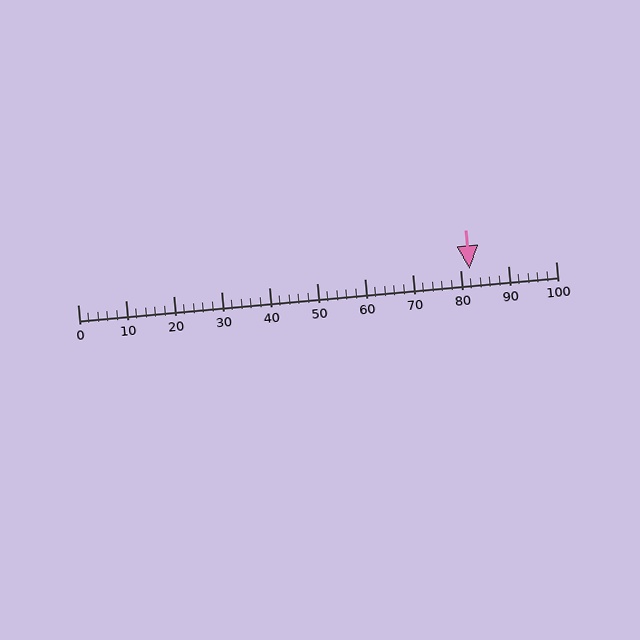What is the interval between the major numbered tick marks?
The major tick marks are spaced 10 units apart.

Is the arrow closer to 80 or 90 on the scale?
The arrow is closer to 80.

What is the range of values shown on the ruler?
The ruler shows values from 0 to 100.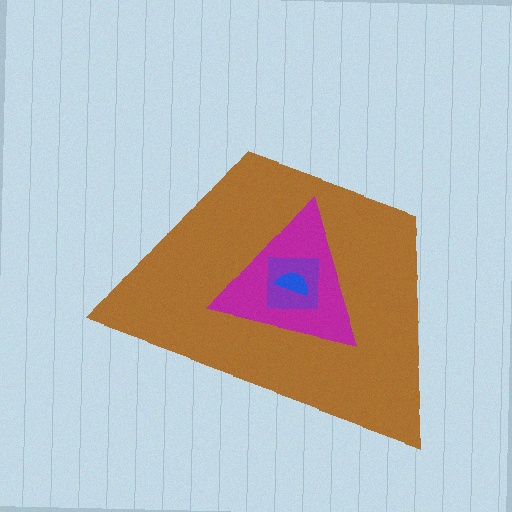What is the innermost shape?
The blue semicircle.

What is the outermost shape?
The brown trapezoid.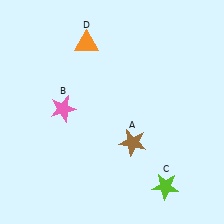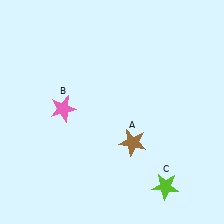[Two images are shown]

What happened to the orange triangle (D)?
The orange triangle (D) was removed in Image 2. It was in the top-left area of Image 1.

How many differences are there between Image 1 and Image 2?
There is 1 difference between the two images.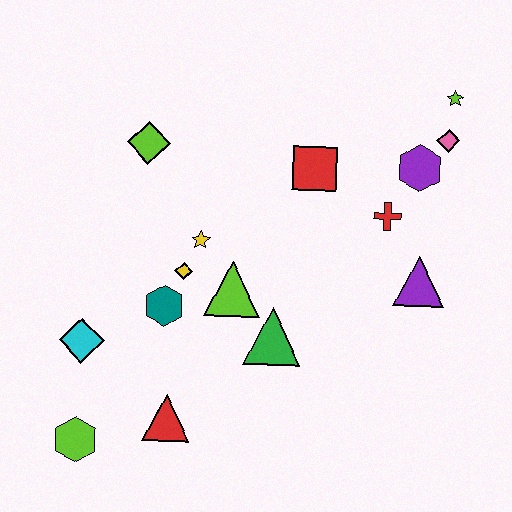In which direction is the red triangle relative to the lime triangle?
The red triangle is below the lime triangle.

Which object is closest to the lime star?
The pink diamond is closest to the lime star.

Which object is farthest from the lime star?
The lime hexagon is farthest from the lime star.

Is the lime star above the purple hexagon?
Yes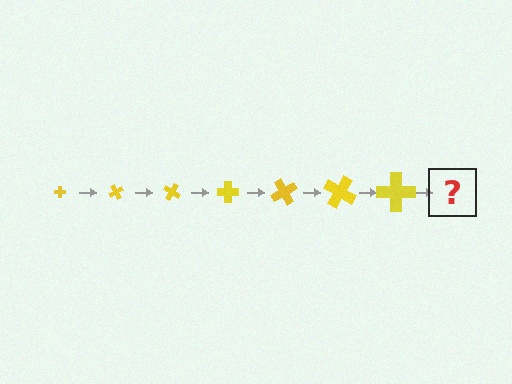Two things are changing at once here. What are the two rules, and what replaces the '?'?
The two rules are that the cross grows larger each step and it rotates 60 degrees each step. The '?' should be a cross, larger than the previous one and rotated 420 degrees from the start.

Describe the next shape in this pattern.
It should be a cross, larger than the previous one and rotated 420 degrees from the start.